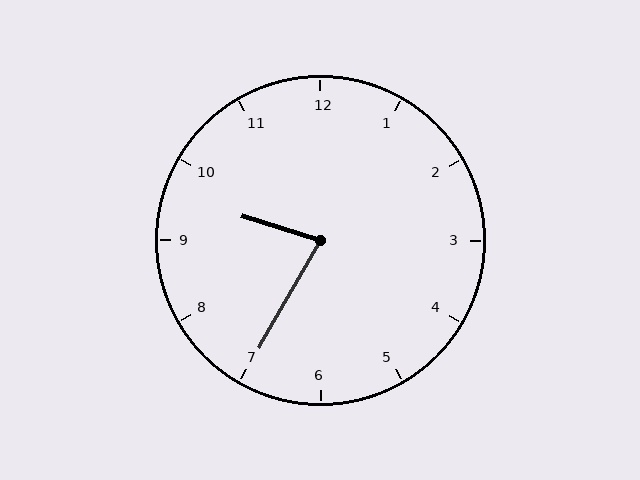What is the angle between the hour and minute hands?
Approximately 78 degrees.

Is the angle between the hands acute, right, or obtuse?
It is acute.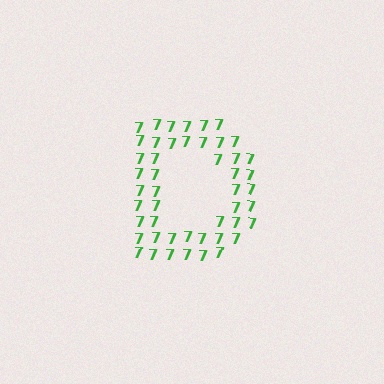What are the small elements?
The small elements are digit 7's.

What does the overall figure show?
The overall figure shows the letter D.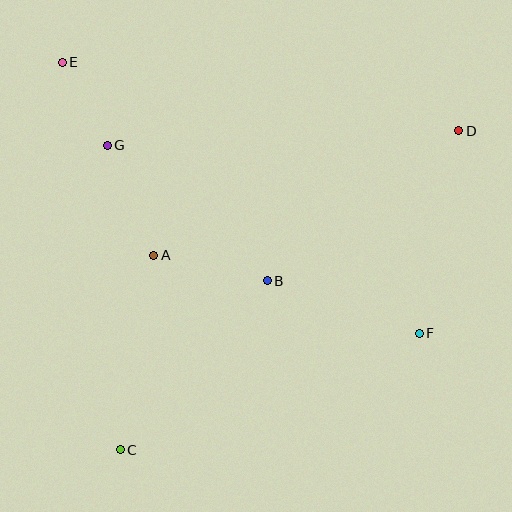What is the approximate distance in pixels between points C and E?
The distance between C and E is approximately 392 pixels.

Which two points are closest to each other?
Points E and G are closest to each other.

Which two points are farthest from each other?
Points C and D are farthest from each other.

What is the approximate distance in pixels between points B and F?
The distance between B and F is approximately 161 pixels.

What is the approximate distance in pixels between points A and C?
The distance between A and C is approximately 197 pixels.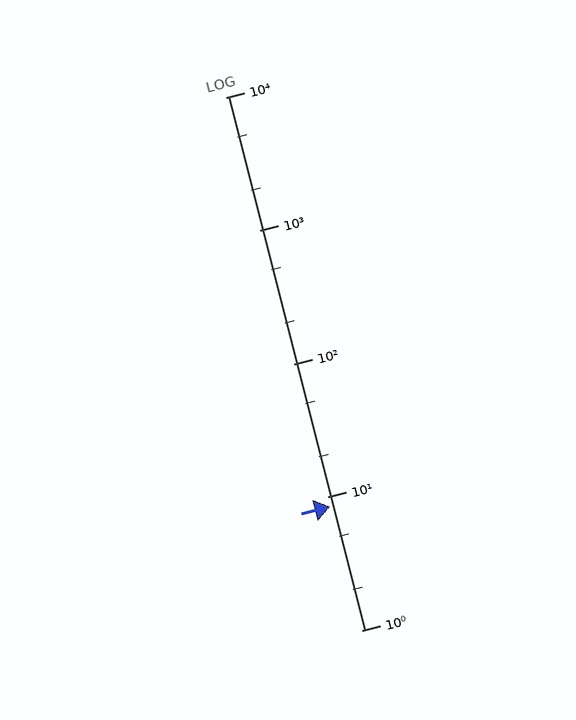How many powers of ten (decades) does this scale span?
The scale spans 4 decades, from 1 to 10000.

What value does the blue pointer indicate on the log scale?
The pointer indicates approximately 8.4.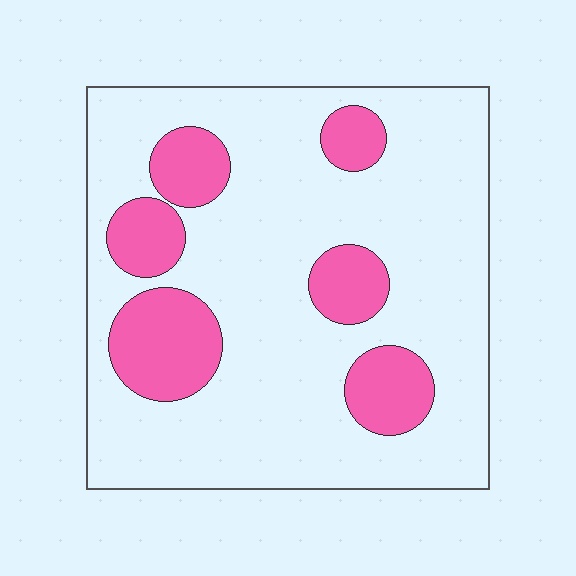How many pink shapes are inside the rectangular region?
6.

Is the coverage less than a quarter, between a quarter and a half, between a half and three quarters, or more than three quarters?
Less than a quarter.